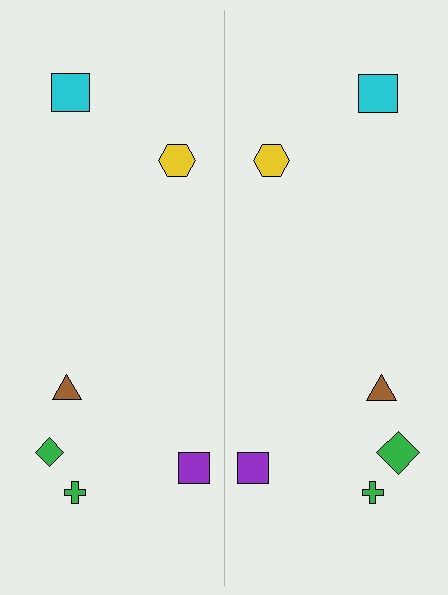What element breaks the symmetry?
The green diamond on the right side has a different size than its mirror counterpart.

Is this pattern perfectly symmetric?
No, the pattern is not perfectly symmetric. The green diamond on the right side has a different size than its mirror counterpart.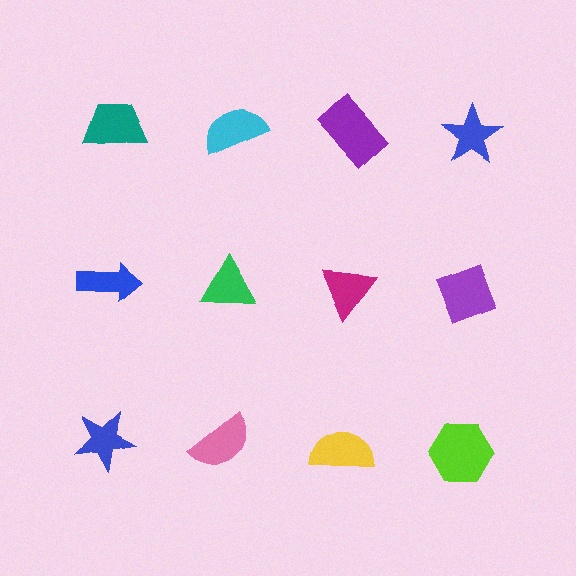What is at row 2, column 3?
A magenta triangle.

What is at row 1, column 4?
A blue star.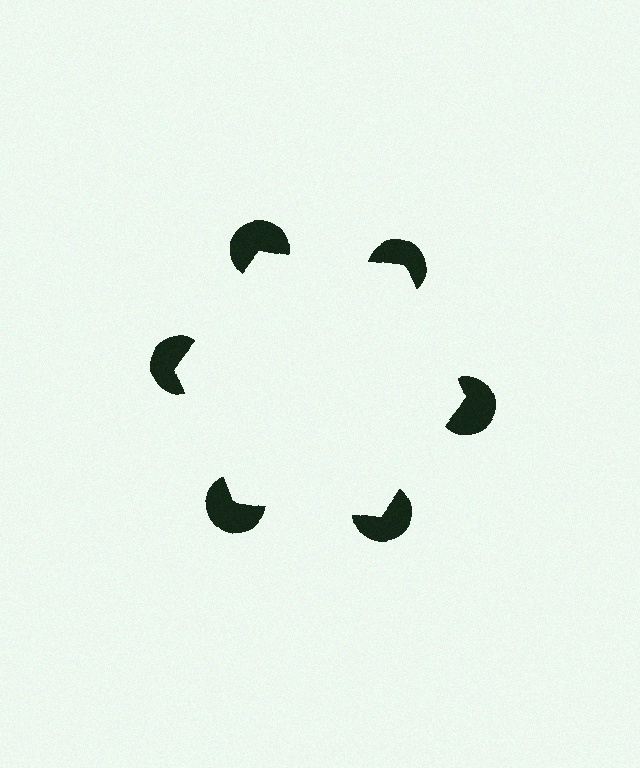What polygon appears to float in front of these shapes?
An illusory hexagon — its edges are inferred from the aligned wedge cuts in the pac-man discs, not physically drawn.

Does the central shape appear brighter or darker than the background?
It typically appears slightly brighter than the background, even though no actual brightness change is drawn.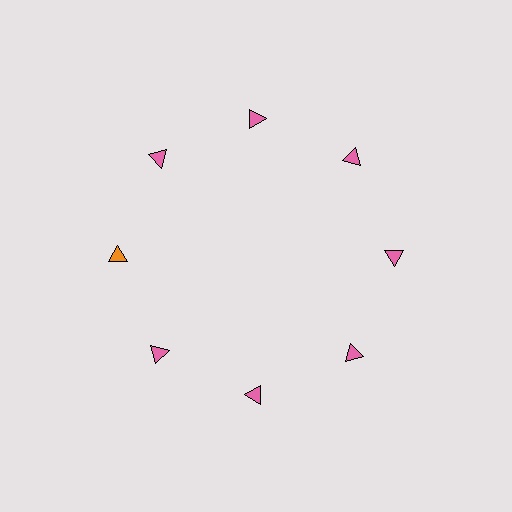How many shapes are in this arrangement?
There are 8 shapes arranged in a ring pattern.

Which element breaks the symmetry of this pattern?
The orange triangle at roughly the 9 o'clock position breaks the symmetry. All other shapes are pink triangles.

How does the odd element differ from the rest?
It has a different color: orange instead of pink.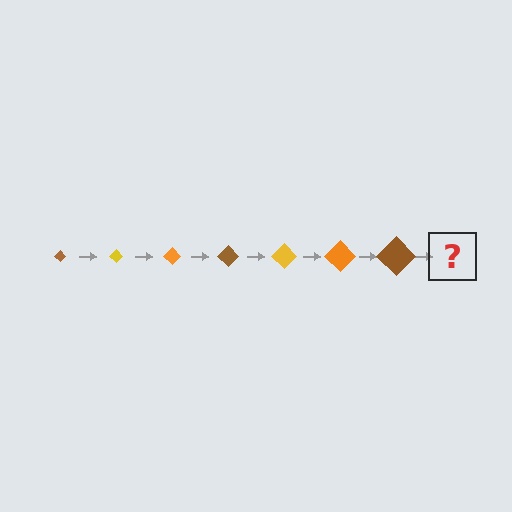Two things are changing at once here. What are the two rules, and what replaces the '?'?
The two rules are that the diamond grows larger each step and the color cycles through brown, yellow, and orange. The '?' should be a yellow diamond, larger than the previous one.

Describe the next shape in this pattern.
It should be a yellow diamond, larger than the previous one.